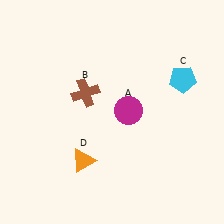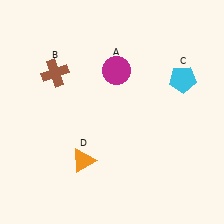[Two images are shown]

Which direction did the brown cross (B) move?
The brown cross (B) moved left.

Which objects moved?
The objects that moved are: the magenta circle (A), the brown cross (B).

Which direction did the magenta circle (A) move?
The magenta circle (A) moved up.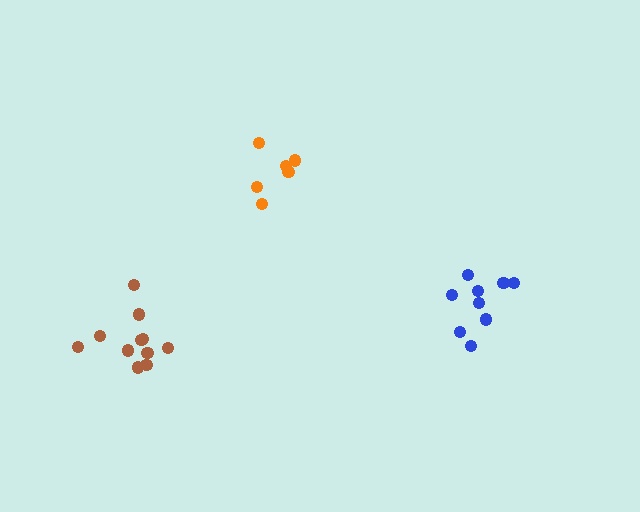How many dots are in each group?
Group 1: 9 dots, Group 2: 11 dots, Group 3: 6 dots (26 total).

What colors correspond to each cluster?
The clusters are colored: blue, brown, orange.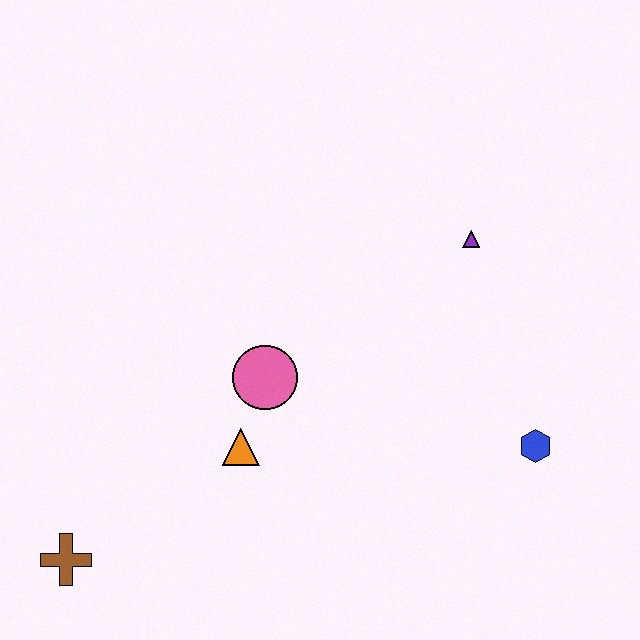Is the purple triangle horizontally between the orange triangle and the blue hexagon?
Yes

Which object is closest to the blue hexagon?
The purple triangle is closest to the blue hexagon.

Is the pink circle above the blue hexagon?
Yes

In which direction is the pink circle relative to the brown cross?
The pink circle is to the right of the brown cross.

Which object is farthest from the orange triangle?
The purple triangle is farthest from the orange triangle.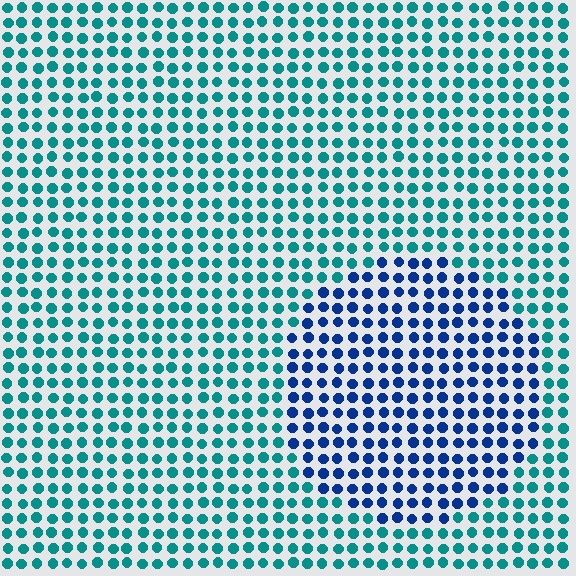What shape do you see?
I see a circle.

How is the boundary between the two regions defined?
The boundary is defined purely by a slight shift in hue (about 43 degrees). Spacing, size, and orientation are identical on both sides.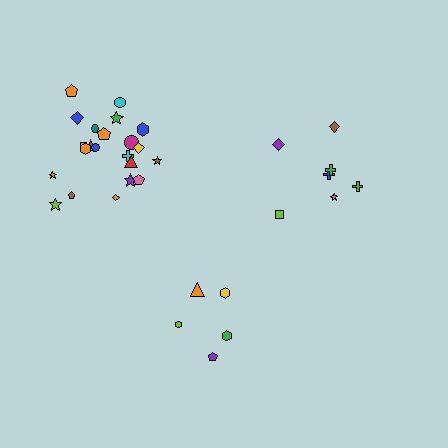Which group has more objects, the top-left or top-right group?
The top-left group.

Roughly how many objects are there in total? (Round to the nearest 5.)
Roughly 35 objects in total.